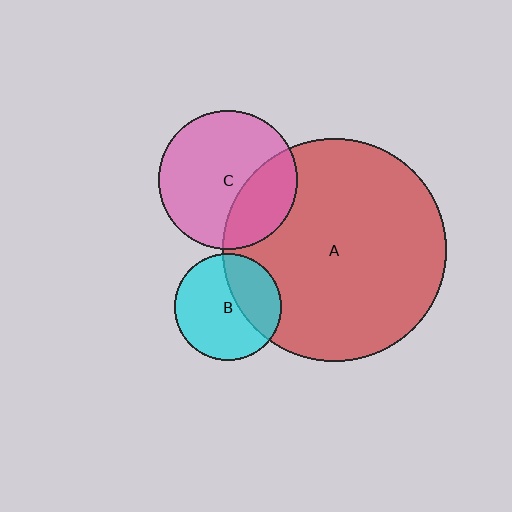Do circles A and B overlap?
Yes.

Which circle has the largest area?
Circle A (red).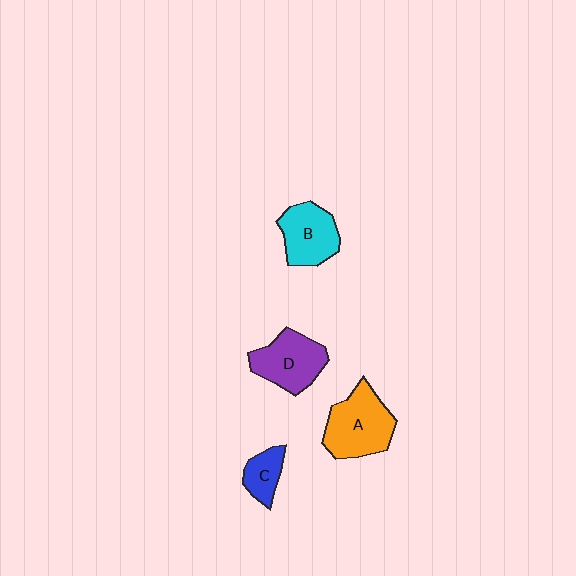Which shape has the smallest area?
Shape C (blue).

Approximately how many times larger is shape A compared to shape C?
Approximately 2.3 times.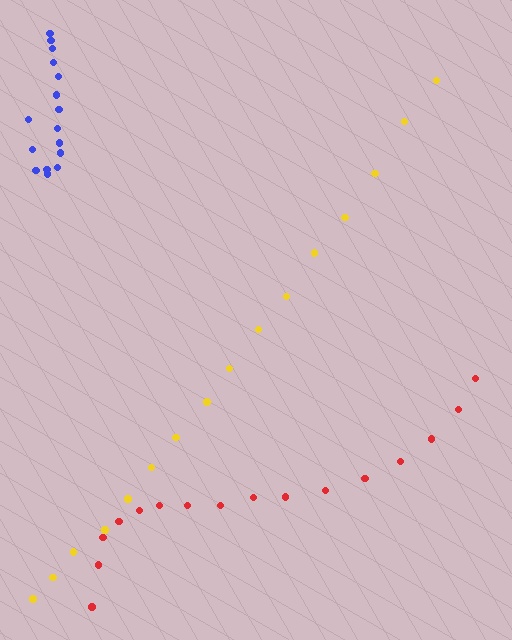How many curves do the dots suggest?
There are 3 distinct paths.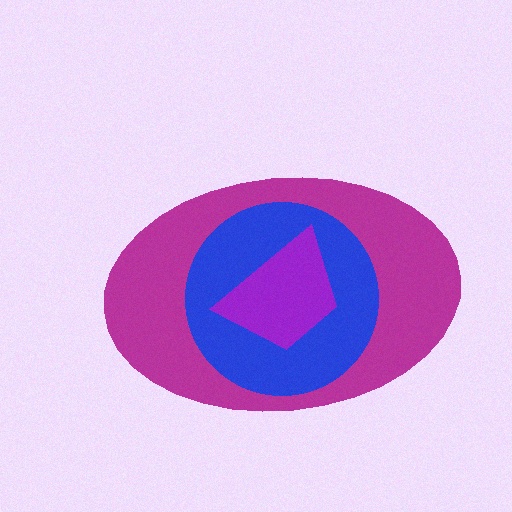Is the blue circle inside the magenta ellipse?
Yes.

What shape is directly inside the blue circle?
The purple trapezoid.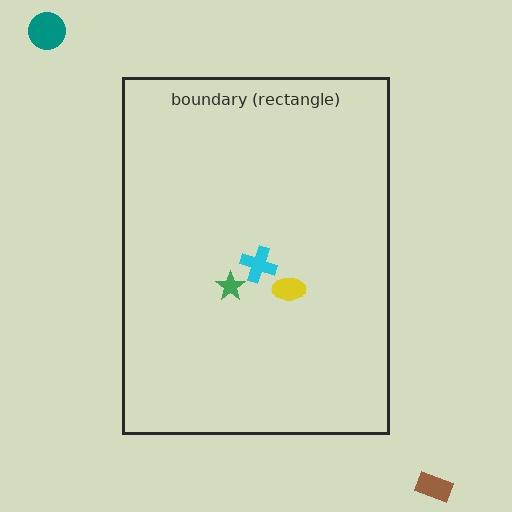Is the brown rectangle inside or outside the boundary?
Outside.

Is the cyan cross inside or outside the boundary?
Inside.